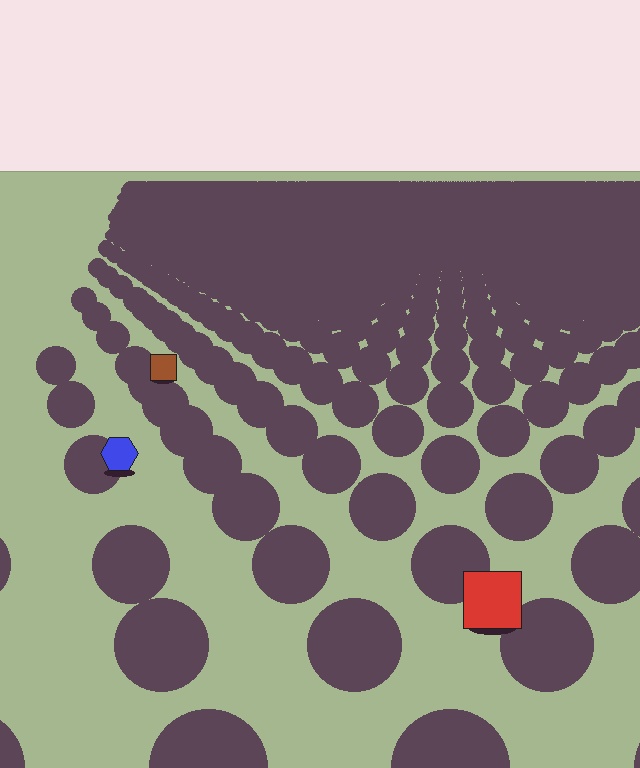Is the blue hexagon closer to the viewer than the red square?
No. The red square is closer — you can tell from the texture gradient: the ground texture is coarser near it.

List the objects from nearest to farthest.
From nearest to farthest: the red square, the blue hexagon, the brown square.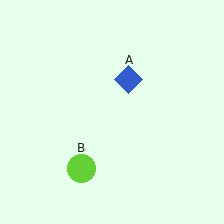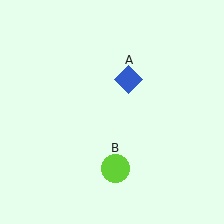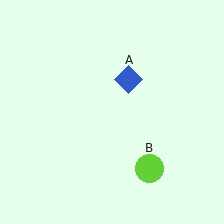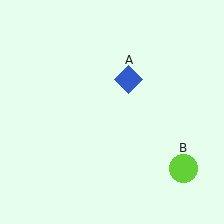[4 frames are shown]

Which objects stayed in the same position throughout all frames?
Blue diamond (object A) remained stationary.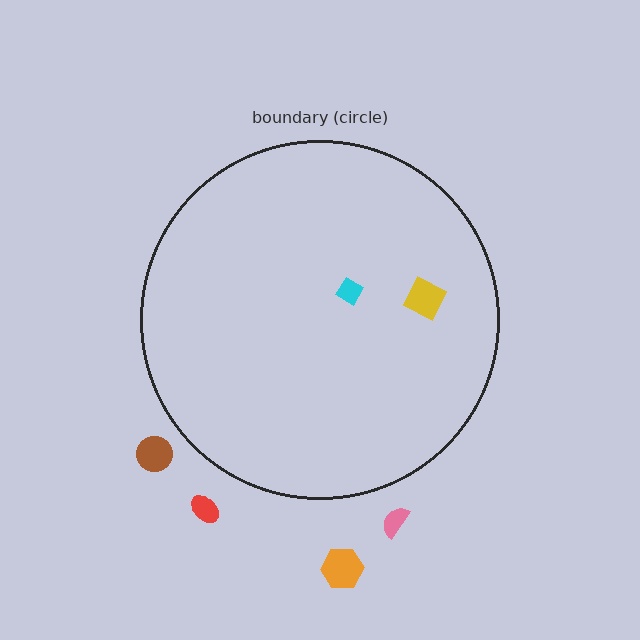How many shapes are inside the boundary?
2 inside, 4 outside.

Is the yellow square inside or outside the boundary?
Inside.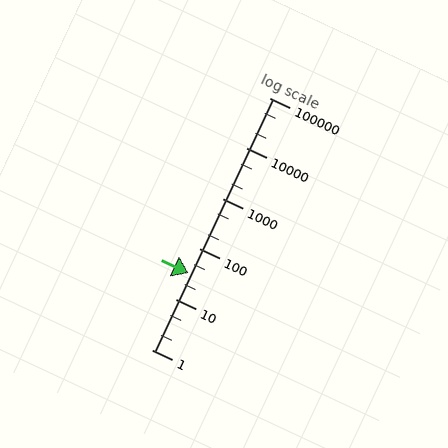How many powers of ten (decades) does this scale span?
The scale spans 5 decades, from 1 to 100000.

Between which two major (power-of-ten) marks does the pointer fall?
The pointer is between 10 and 100.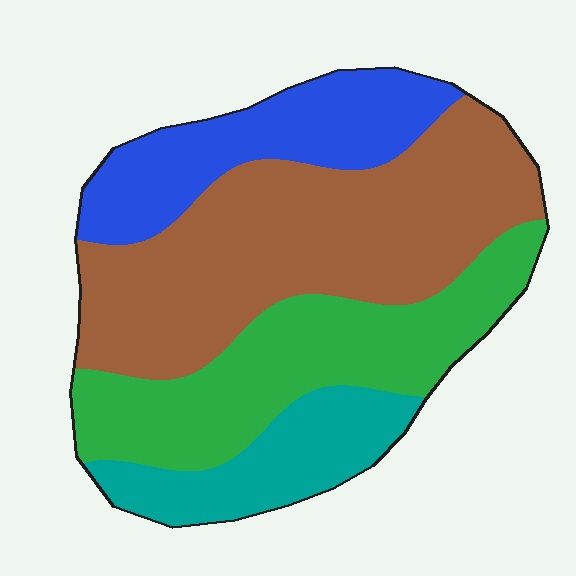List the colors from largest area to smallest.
From largest to smallest: brown, green, blue, teal.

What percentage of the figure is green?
Green takes up about one quarter (1/4) of the figure.